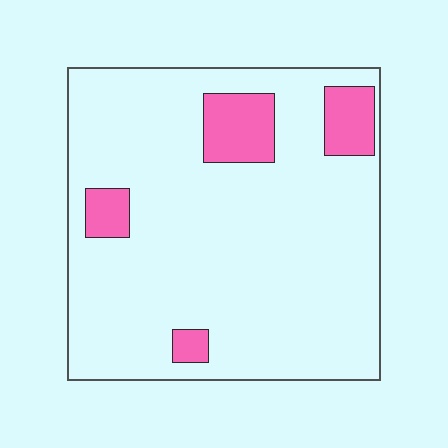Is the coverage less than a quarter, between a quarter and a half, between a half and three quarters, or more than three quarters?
Less than a quarter.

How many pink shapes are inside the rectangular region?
4.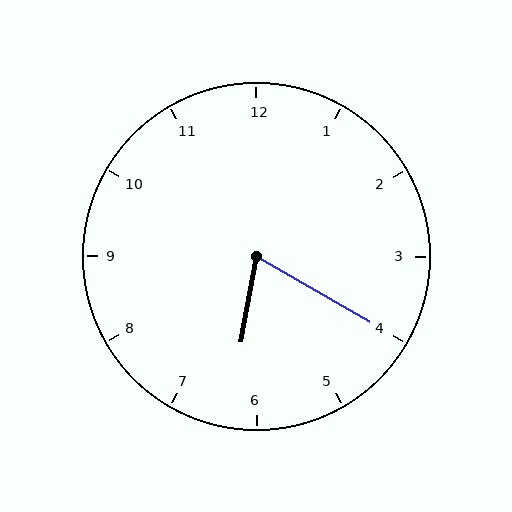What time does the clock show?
6:20.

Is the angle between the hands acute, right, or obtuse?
It is acute.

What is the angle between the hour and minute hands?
Approximately 70 degrees.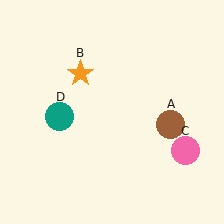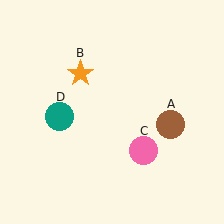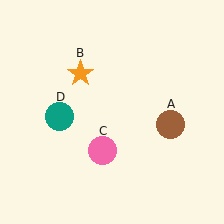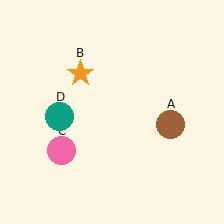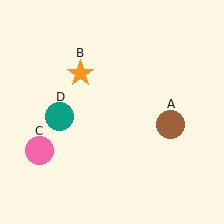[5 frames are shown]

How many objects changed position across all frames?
1 object changed position: pink circle (object C).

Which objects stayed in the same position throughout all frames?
Brown circle (object A) and orange star (object B) and teal circle (object D) remained stationary.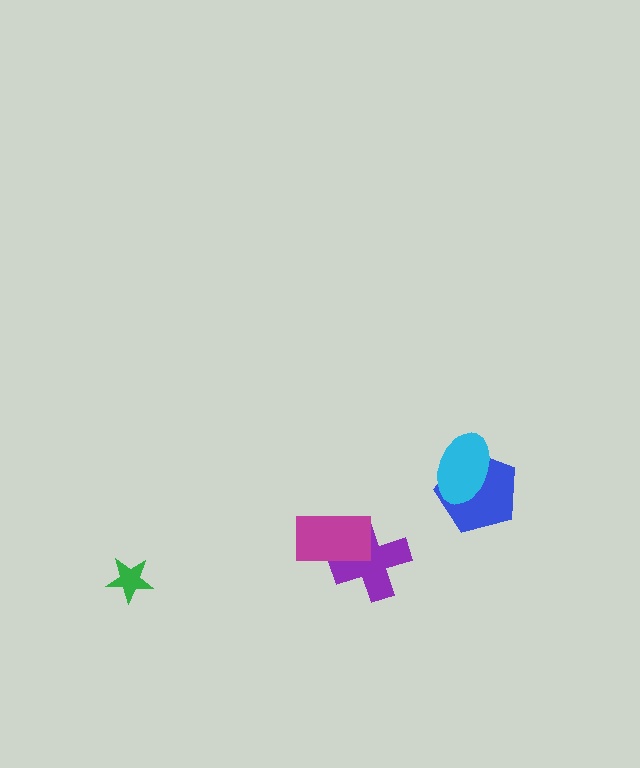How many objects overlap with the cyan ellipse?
1 object overlaps with the cyan ellipse.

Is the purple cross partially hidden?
Yes, it is partially covered by another shape.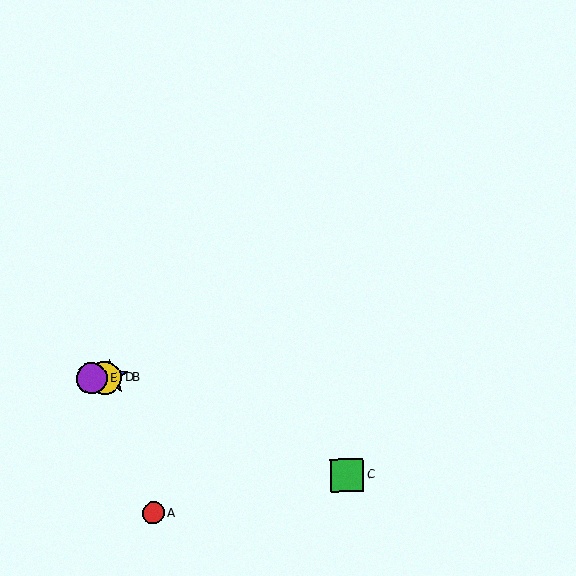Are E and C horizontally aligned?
No, E is at y≈378 and C is at y≈475.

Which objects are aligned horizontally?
Objects B, D, E are aligned horizontally.